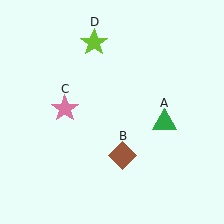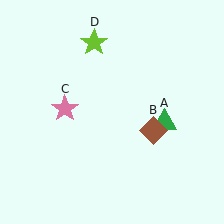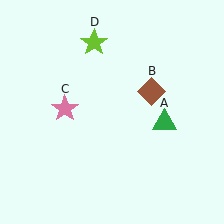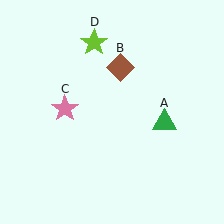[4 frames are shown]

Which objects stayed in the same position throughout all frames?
Green triangle (object A) and pink star (object C) and lime star (object D) remained stationary.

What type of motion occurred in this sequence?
The brown diamond (object B) rotated counterclockwise around the center of the scene.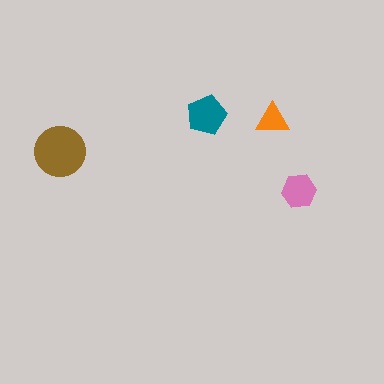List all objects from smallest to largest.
The orange triangle, the pink hexagon, the teal pentagon, the brown circle.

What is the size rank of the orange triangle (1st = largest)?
4th.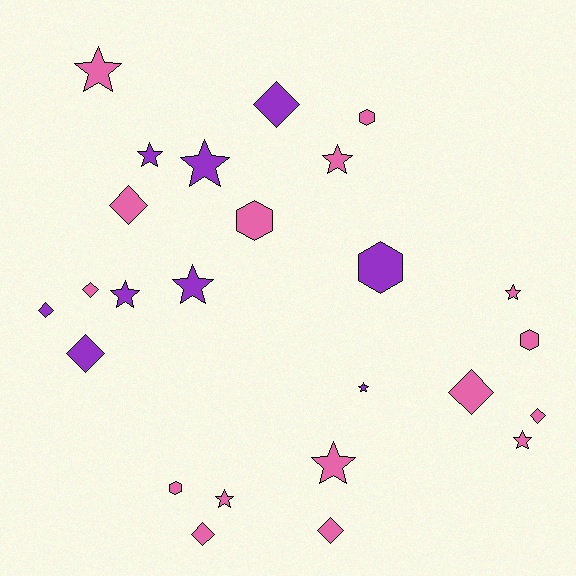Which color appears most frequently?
Pink, with 16 objects.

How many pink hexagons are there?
There are 4 pink hexagons.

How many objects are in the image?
There are 25 objects.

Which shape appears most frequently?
Star, with 11 objects.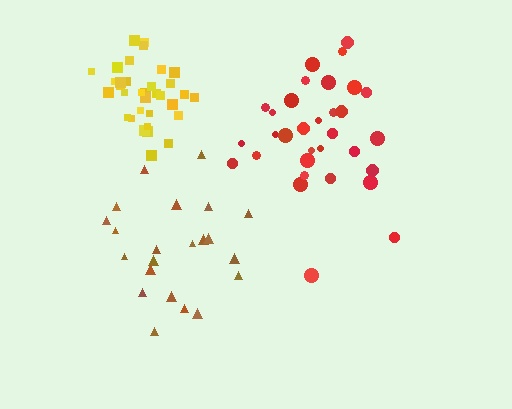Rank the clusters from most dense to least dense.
yellow, red, brown.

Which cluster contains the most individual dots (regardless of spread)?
Yellow (34).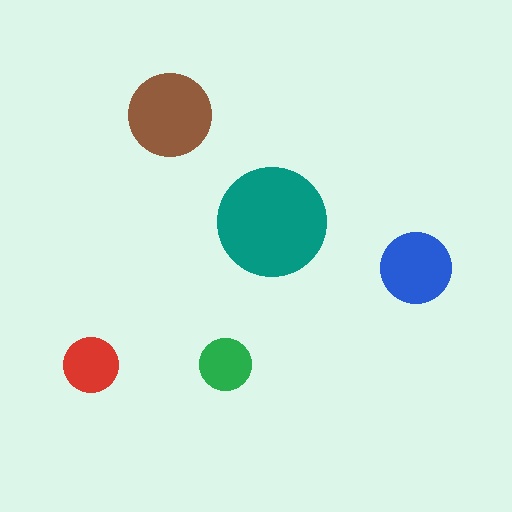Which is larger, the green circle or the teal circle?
The teal one.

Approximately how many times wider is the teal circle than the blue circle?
About 1.5 times wider.